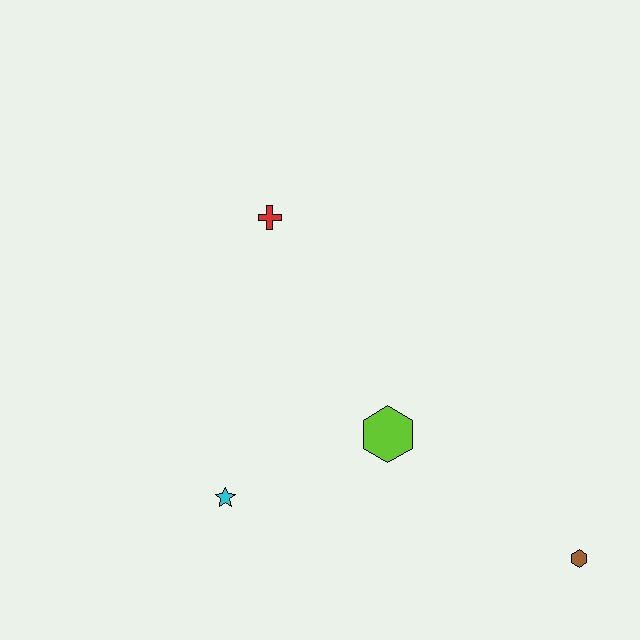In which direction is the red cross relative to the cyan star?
The red cross is above the cyan star.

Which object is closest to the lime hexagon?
The cyan star is closest to the lime hexagon.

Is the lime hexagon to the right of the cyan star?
Yes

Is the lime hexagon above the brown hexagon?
Yes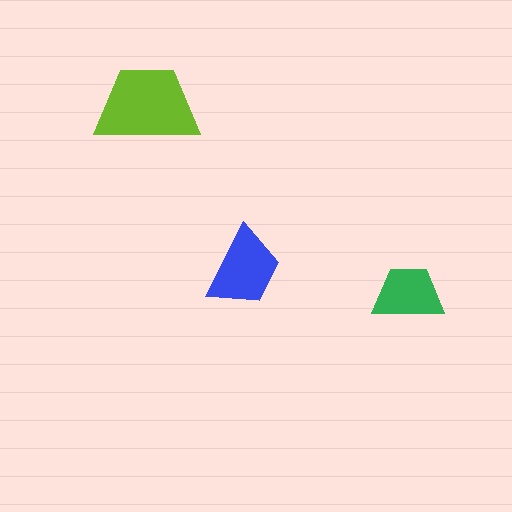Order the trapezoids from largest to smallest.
the lime one, the blue one, the green one.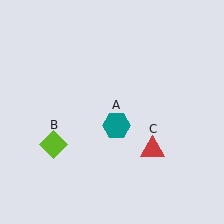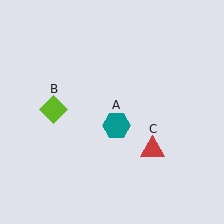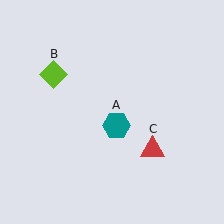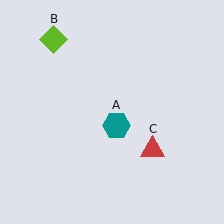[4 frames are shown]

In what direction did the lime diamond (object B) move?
The lime diamond (object B) moved up.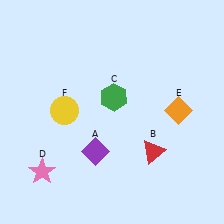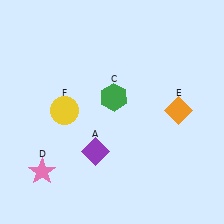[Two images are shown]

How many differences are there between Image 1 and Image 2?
There is 1 difference between the two images.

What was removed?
The red triangle (B) was removed in Image 2.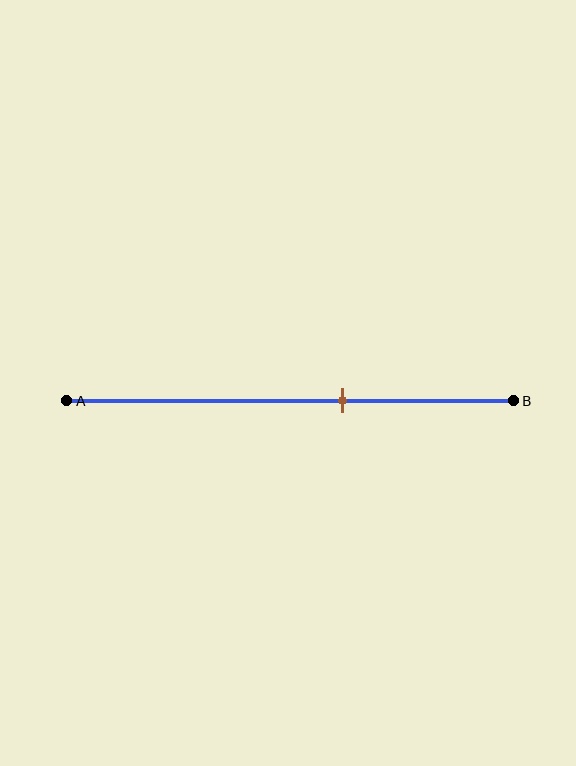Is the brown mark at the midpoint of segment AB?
No, the mark is at about 60% from A, not at the 50% midpoint.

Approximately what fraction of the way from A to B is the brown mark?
The brown mark is approximately 60% of the way from A to B.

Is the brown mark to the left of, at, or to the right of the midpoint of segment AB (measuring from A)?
The brown mark is to the right of the midpoint of segment AB.